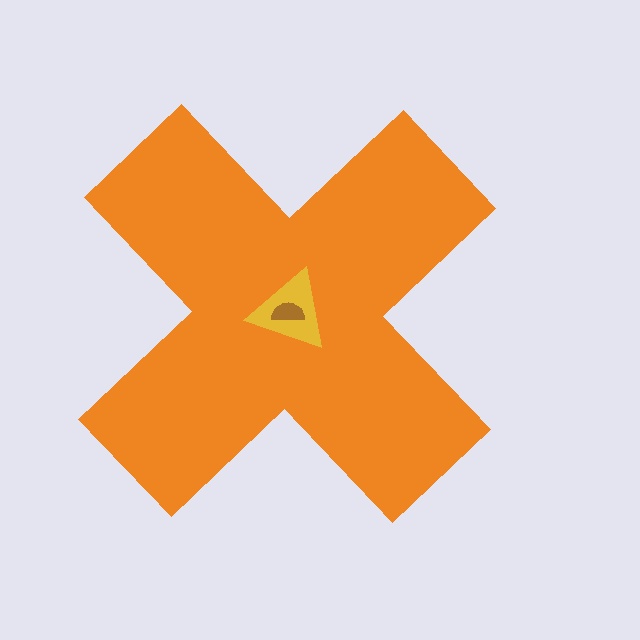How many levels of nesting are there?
3.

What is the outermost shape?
The orange cross.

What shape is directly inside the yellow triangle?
The brown semicircle.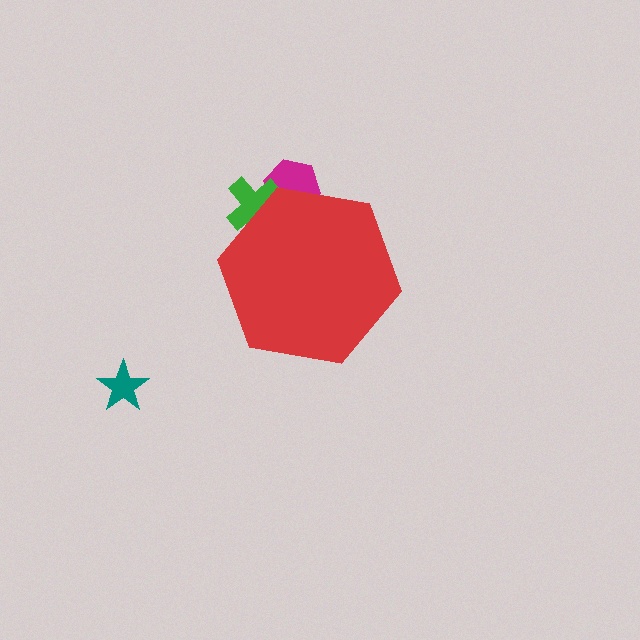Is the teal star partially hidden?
No, the teal star is fully visible.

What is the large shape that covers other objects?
A red hexagon.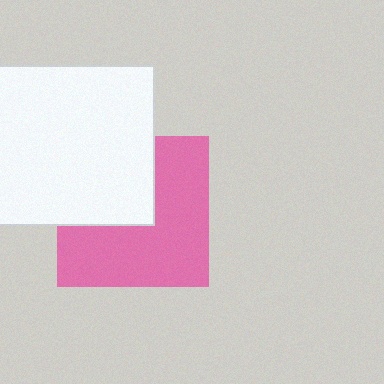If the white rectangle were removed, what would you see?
You would see the complete pink square.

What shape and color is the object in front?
The object in front is a white rectangle.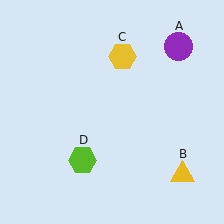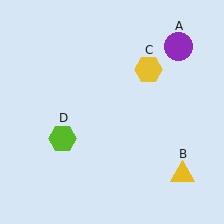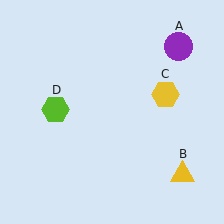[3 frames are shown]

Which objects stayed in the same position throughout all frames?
Purple circle (object A) and yellow triangle (object B) remained stationary.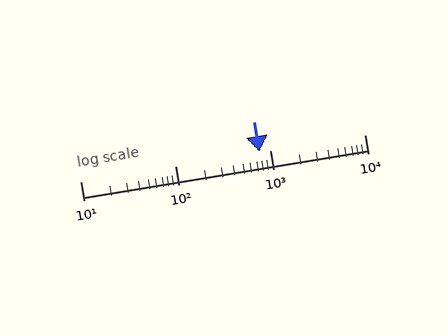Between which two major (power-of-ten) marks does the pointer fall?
The pointer is between 100 and 1000.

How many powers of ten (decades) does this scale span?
The scale spans 3 decades, from 10 to 10000.